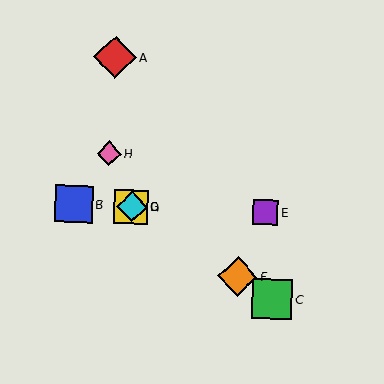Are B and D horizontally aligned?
Yes, both are at y≈204.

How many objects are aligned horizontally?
4 objects (B, D, E, G) are aligned horizontally.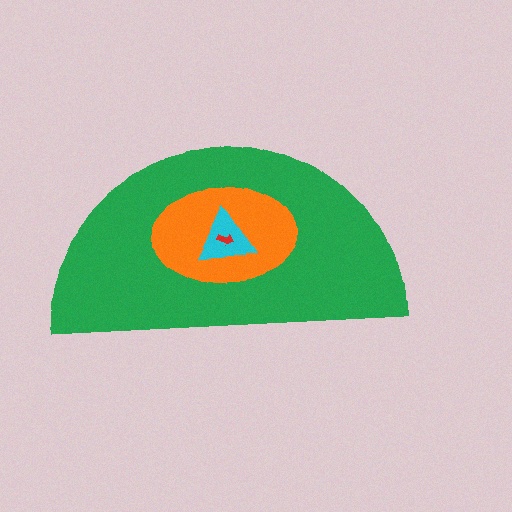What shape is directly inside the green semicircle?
The orange ellipse.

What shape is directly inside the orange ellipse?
The cyan triangle.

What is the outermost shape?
The green semicircle.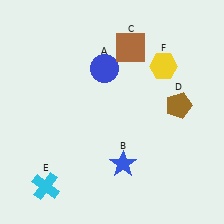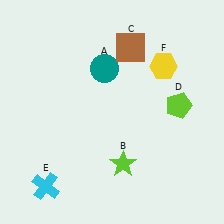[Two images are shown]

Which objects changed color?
A changed from blue to teal. B changed from blue to lime. D changed from brown to lime.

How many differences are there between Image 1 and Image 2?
There are 3 differences between the two images.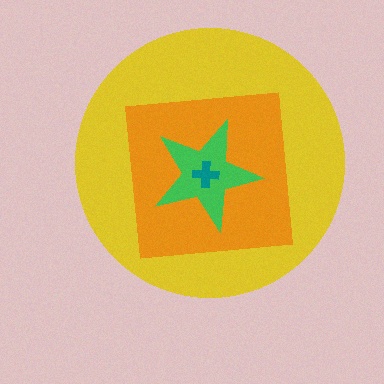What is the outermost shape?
The yellow circle.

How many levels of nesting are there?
4.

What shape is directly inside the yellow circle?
The orange square.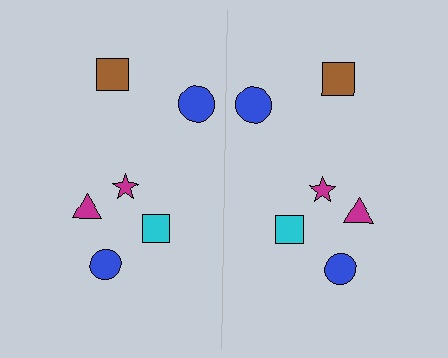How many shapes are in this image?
There are 12 shapes in this image.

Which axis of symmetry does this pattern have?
The pattern has a vertical axis of symmetry running through the center of the image.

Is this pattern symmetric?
Yes, this pattern has bilateral (reflection) symmetry.